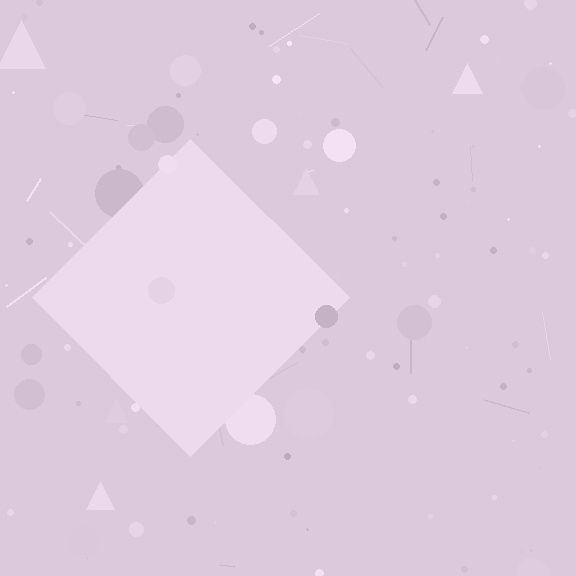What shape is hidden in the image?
A diamond is hidden in the image.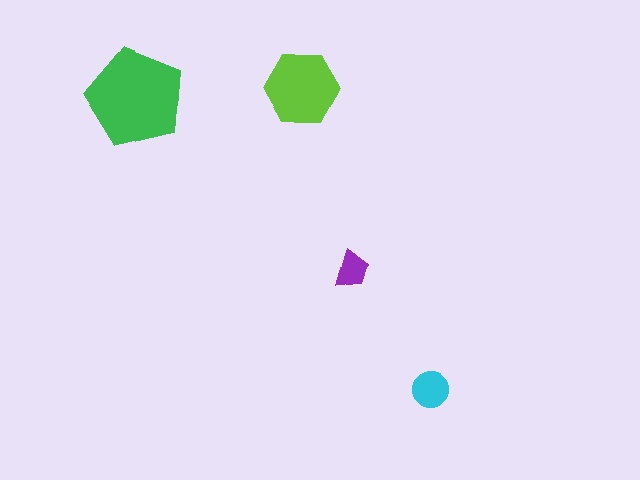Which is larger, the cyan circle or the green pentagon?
The green pentagon.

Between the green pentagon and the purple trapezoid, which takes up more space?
The green pentagon.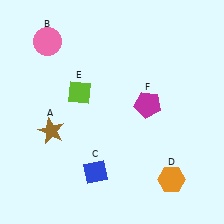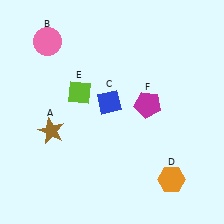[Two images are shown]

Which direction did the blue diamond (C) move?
The blue diamond (C) moved up.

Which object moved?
The blue diamond (C) moved up.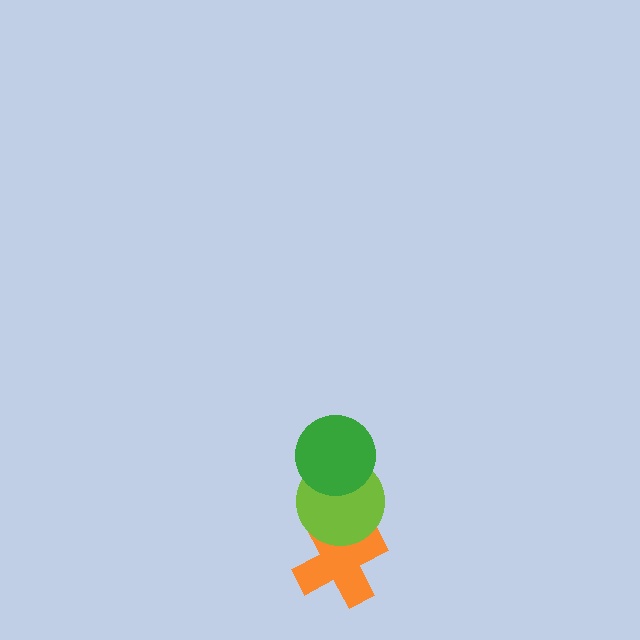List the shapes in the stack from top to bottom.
From top to bottom: the green circle, the lime circle, the orange cross.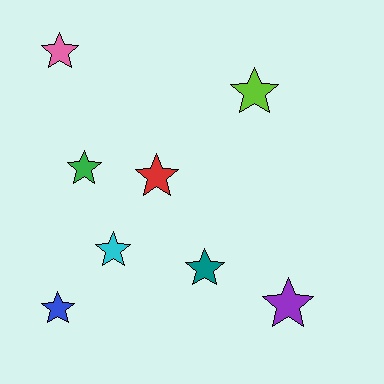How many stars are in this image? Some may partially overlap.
There are 8 stars.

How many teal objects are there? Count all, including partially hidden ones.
There is 1 teal object.